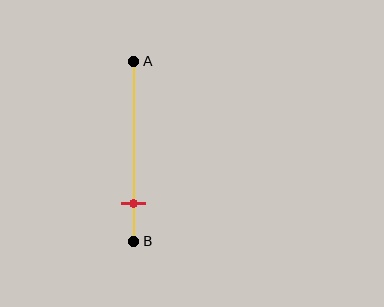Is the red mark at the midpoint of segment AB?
No, the mark is at about 80% from A, not at the 50% midpoint.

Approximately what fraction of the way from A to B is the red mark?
The red mark is approximately 80% of the way from A to B.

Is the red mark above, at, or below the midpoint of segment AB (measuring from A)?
The red mark is below the midpoint of segment AB.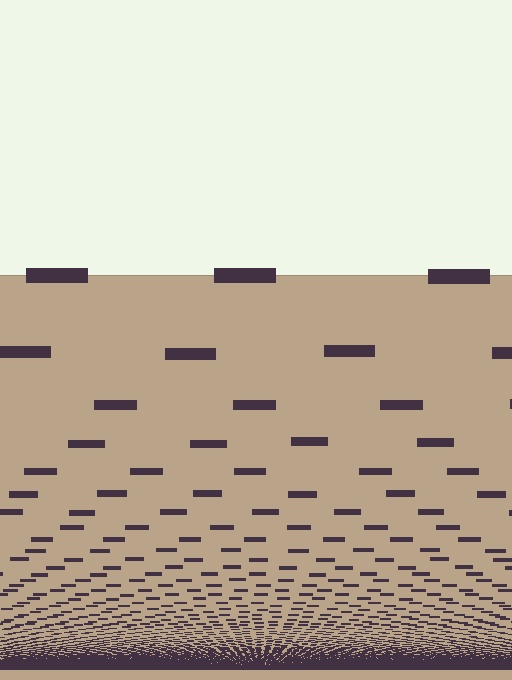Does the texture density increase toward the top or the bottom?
Density increases toward the bottom.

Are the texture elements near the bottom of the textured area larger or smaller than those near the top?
Smaller. The gradient is inverted — elements near the bottom are smaller and denser.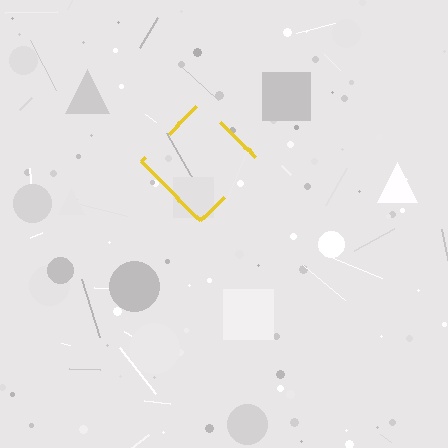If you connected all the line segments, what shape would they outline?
They would outline a diamond.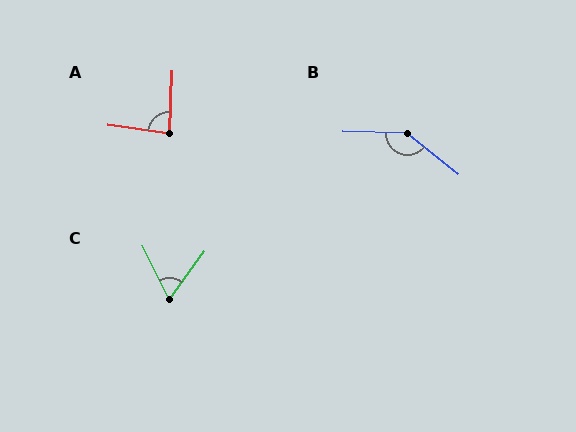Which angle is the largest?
B, at approximately 143 degrees.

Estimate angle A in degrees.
Approximately 84 degrees.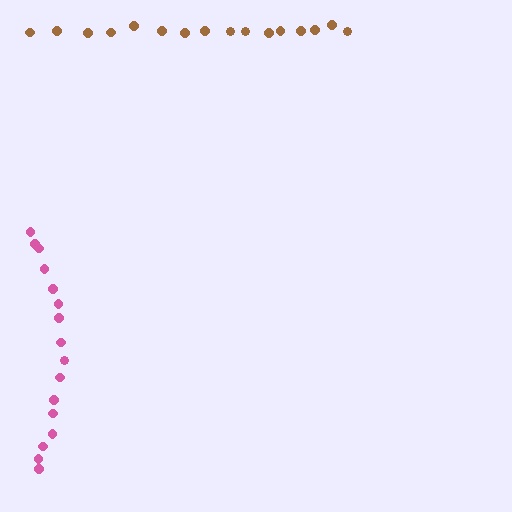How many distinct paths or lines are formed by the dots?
There are 2 distinct paths.